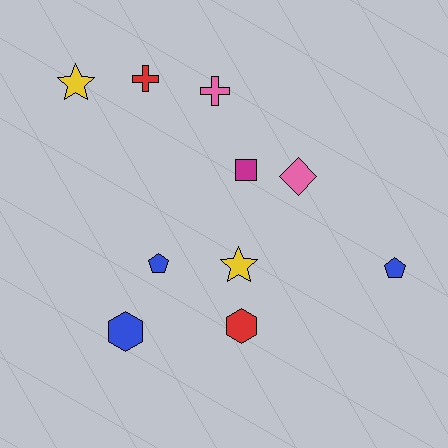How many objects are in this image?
There are 10 objects.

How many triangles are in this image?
There are no triangles.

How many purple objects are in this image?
There are no purple objects.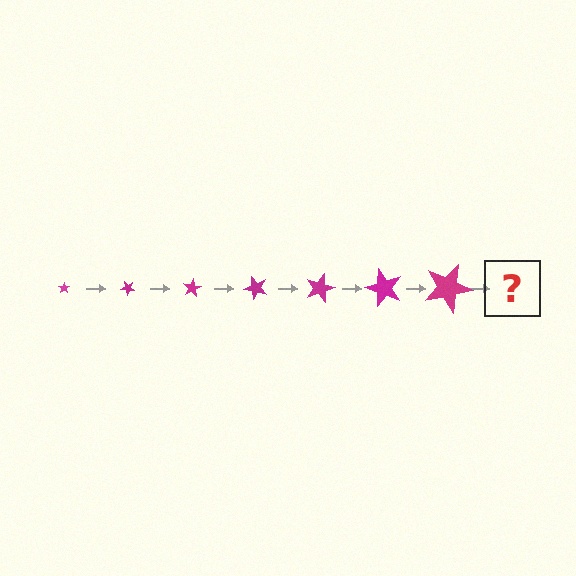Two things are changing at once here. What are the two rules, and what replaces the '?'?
The two rules are that the star grows larger each step and it rotates 40 degrees each step. The '?' should be a star, larger than the previous one and rotated 280 degrees from the start.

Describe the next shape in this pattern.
It should be a star, larger than the previous one and rotated 280 degrees from the start.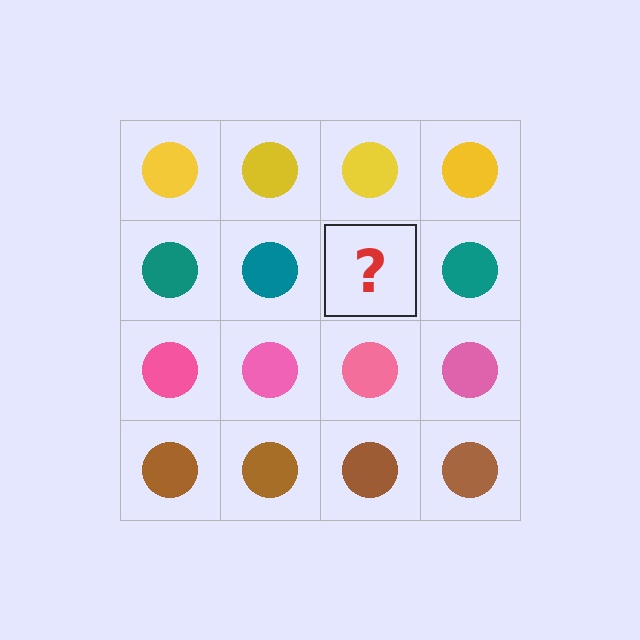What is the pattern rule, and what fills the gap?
The rule is that each row has a consistent color. The gap should be filled with a teal circle.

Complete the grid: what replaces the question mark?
The question mark should be replaced with a teal circle.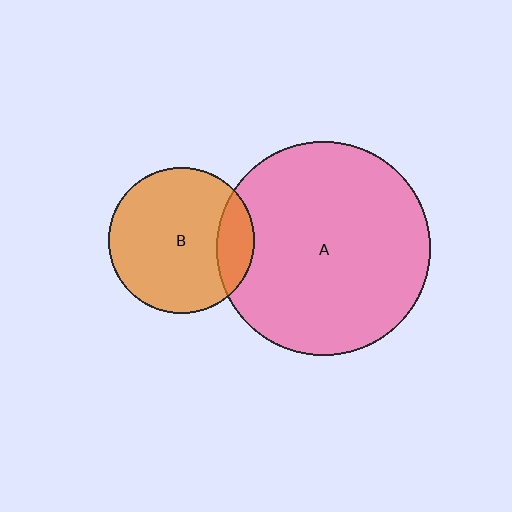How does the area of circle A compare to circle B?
Approximately 2.1 times.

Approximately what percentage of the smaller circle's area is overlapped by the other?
Approximately 15%.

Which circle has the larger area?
Circle A (pink).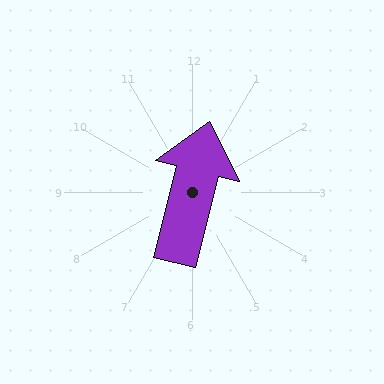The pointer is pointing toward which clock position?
Roughly 12 o'clock.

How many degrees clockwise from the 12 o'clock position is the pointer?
Approximately 14 degrees.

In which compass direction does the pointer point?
North.